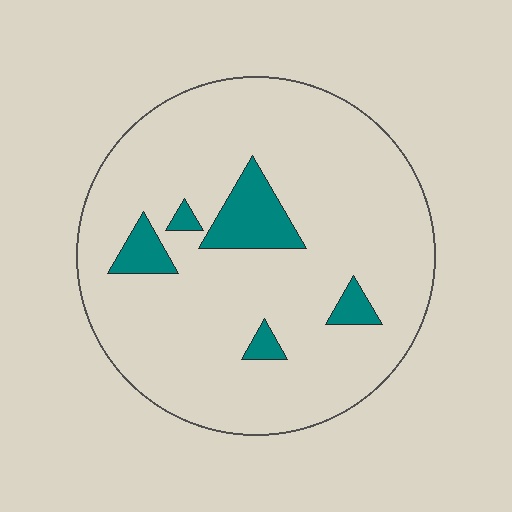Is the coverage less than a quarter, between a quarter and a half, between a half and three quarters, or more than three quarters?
Less than a quarter.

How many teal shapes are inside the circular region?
5.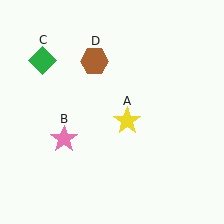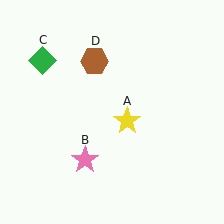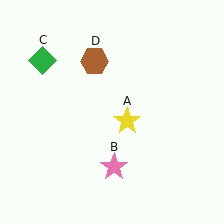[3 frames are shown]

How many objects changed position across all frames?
1 object changed position: pink star (object B).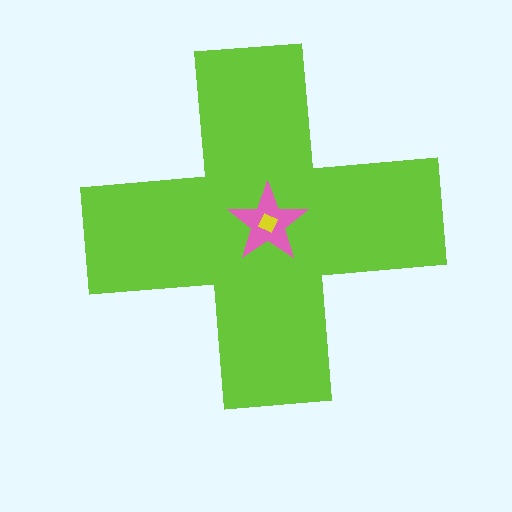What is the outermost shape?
The lime cross.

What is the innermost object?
The yellow diamond.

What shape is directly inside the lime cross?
The pink star.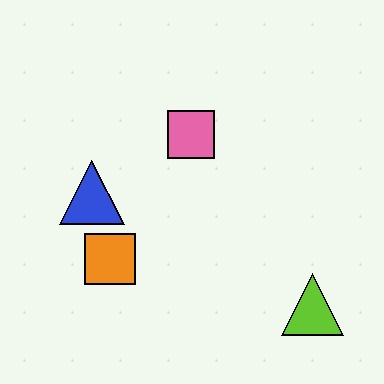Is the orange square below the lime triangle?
No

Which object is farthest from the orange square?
The lime triangle is farthest from the orange square.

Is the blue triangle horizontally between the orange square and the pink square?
No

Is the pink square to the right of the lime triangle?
No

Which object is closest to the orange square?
The blue triangle is closest to the orange square.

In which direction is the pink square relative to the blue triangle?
The pink square is to the right of the blue triangle.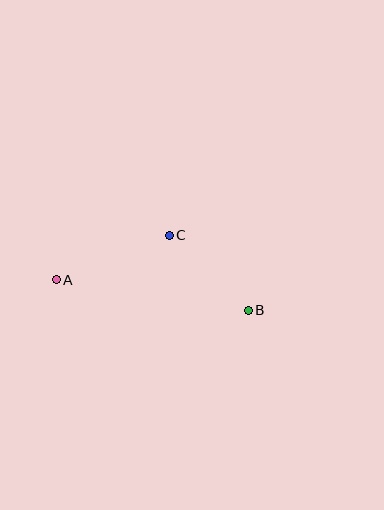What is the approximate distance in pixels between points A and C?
The distance between A and C is approximately 122 pixels.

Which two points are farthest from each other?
Points A and B are farthest from each other.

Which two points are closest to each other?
Points B and C are closest to each other.